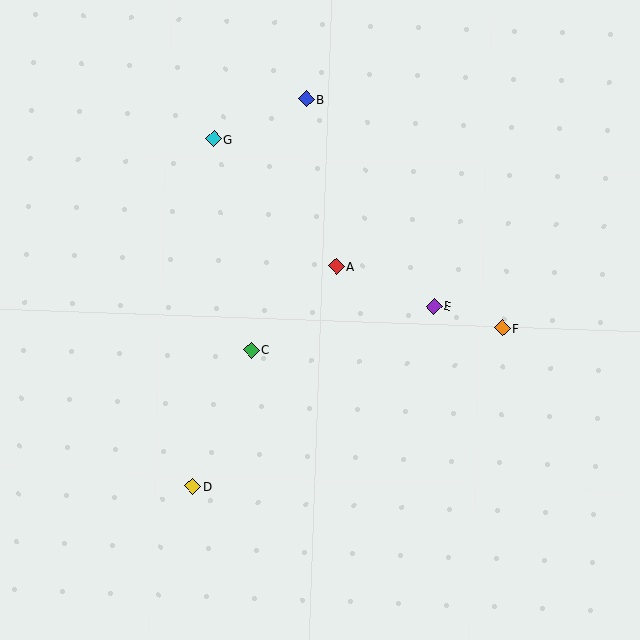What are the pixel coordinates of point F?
Point F is at (502, 328).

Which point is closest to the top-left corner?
Point G is closest to the top-left corner.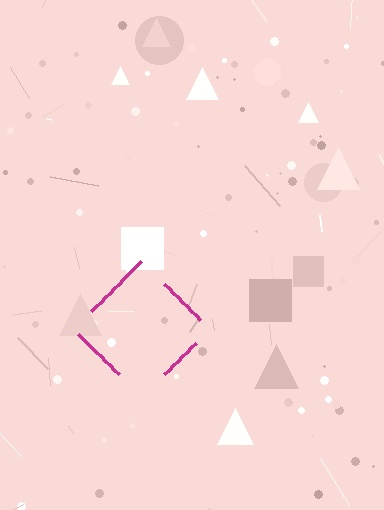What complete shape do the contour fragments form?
The contour fragments form a diamond.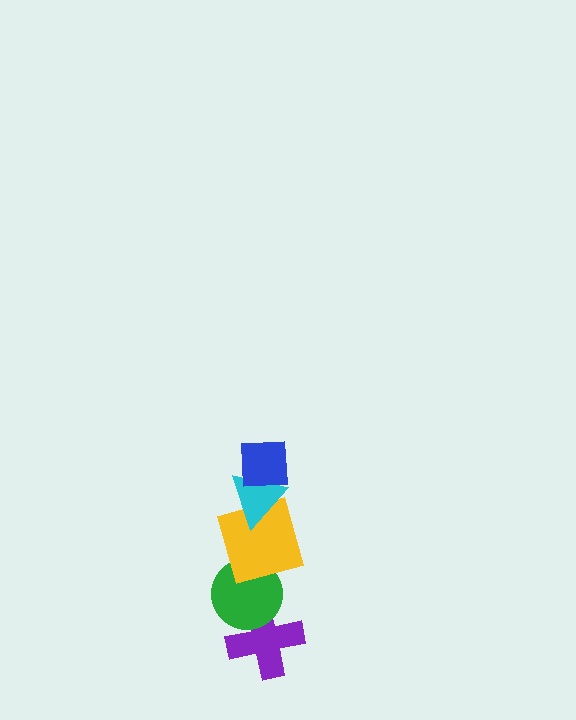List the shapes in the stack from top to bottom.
From top to bottom: the blue square, the cyan triangle, the yellow square, the green circle, the purple cross.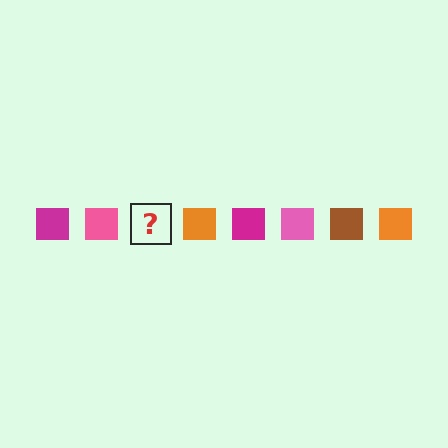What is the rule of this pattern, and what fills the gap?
The rule is that the pattern cycles through magenta, pink, brown, orange squares. The gap should be filled with a brown square.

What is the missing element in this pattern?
The missing element is a brown square.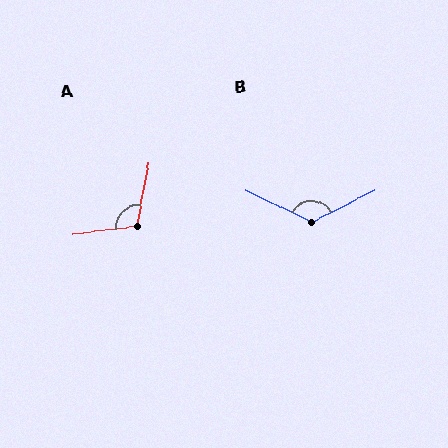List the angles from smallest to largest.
A (107°), B (128°).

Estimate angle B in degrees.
Approximately 128 degrees.